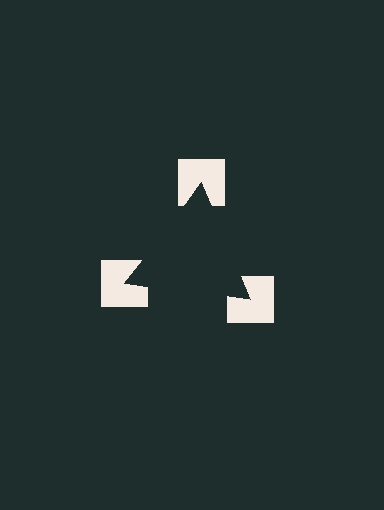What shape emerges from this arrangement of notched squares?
An illusory triangle — its edges are inferred from the aligned wedge cuts in the notched squares, not physically drawn.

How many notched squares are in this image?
There are 3 — one at each vertex of the illusory triangle.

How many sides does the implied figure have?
3 sides.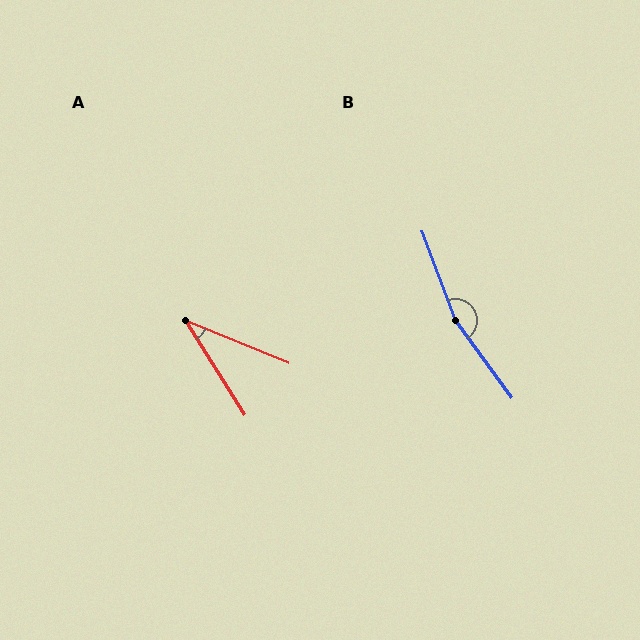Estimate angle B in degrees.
Approximately 165 degrees.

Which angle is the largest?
B, at approximately 165 degrees.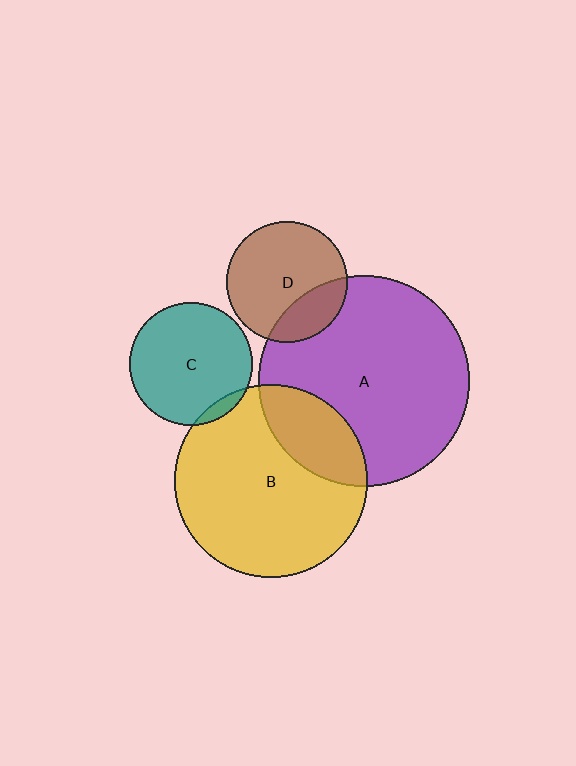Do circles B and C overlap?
Yes.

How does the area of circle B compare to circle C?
Approximately 2.4 times.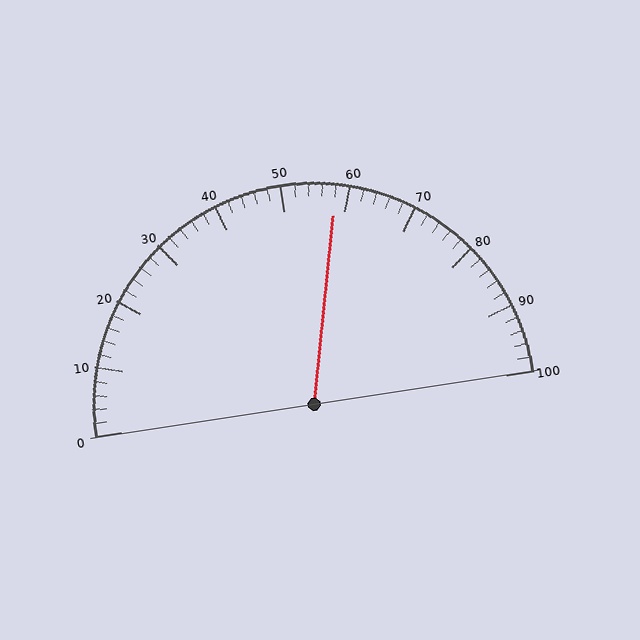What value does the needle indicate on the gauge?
The needle indicates approximately 58.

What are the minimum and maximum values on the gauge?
The gauge ranges from 0 to 100.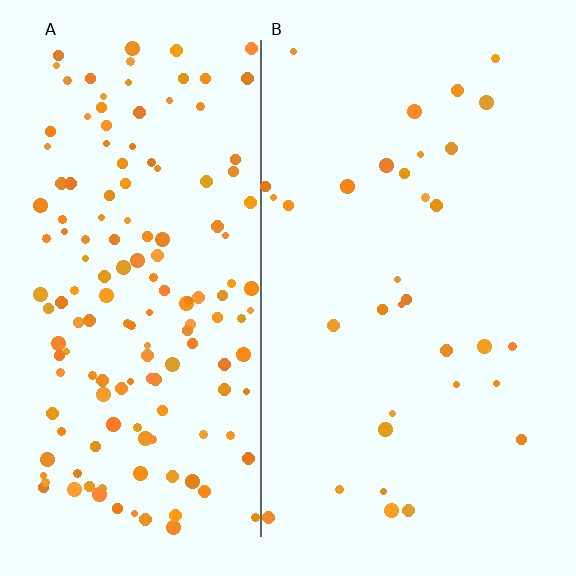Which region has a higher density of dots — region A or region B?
A (the left).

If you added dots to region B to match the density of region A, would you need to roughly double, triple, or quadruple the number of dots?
Approximately quadruple.